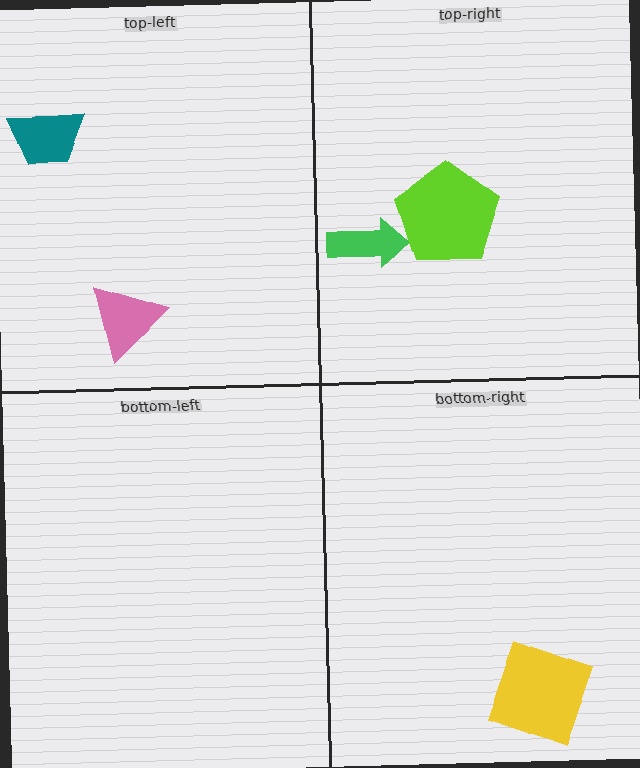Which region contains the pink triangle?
The top-left region.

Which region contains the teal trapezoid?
The top-left region.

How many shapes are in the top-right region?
2.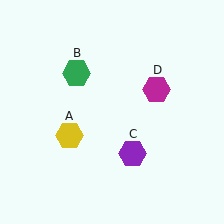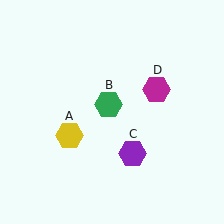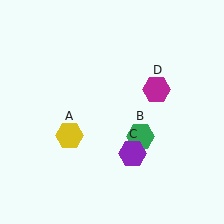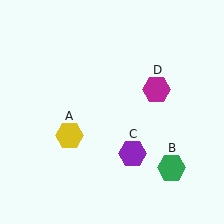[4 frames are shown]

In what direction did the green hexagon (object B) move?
The green hexagon (object B) moved down and to the right.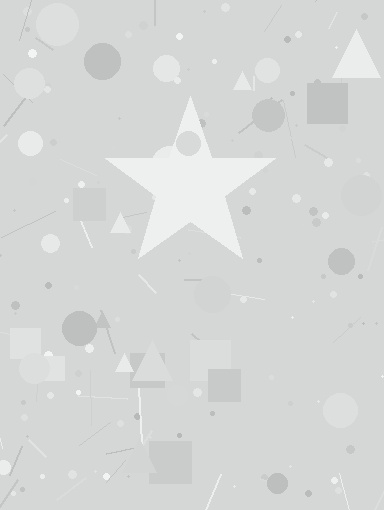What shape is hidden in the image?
A star is hidden in the image.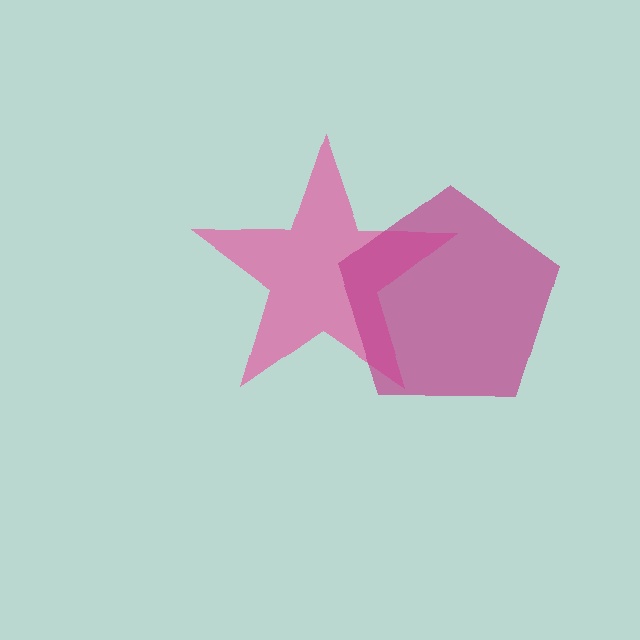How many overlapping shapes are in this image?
There are 2 overlapping shapes in the image.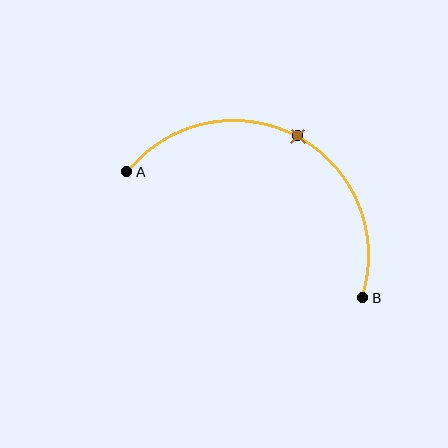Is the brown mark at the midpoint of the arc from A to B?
Yes. The brown mark lies on the arc at equal arc-length from both A and B — it is the arc midpoint.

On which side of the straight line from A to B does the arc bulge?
The arc bulges above the straight line connecting A and B.